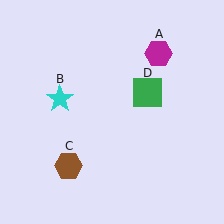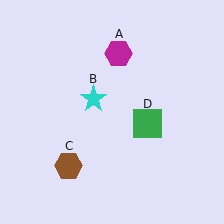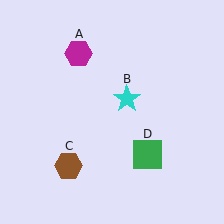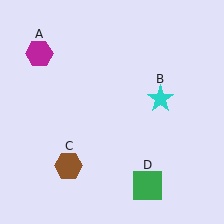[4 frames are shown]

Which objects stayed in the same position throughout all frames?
Brown hexagon (object C) remained stationary.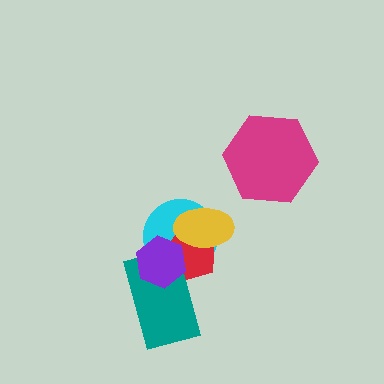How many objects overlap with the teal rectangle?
3 objects overlap with the teal rectangle.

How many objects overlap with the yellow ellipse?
2 objects overlap with the yellow ellipse.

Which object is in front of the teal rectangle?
The purple hexagon is in front of the teal rectangle.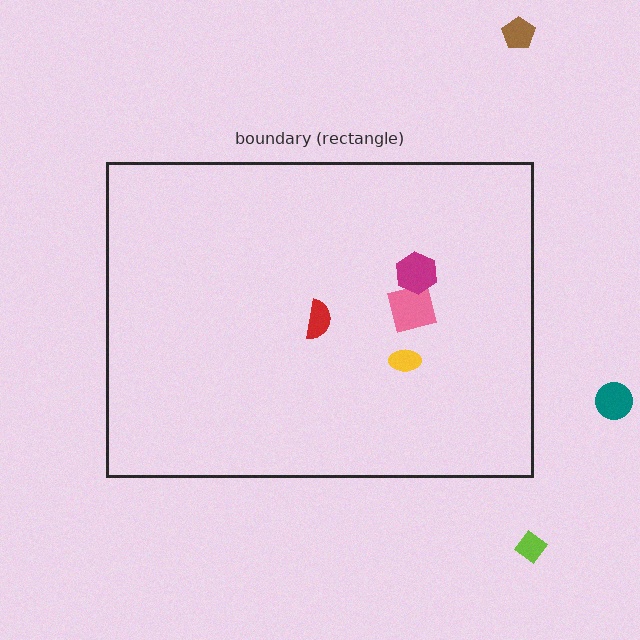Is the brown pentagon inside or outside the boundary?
Outside.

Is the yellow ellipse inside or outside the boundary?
Inside.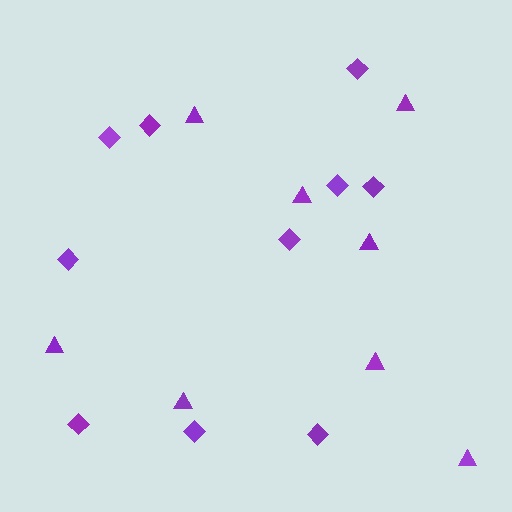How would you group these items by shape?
There are 2 groups: one group of triangles (8) and one group of diamonds (10).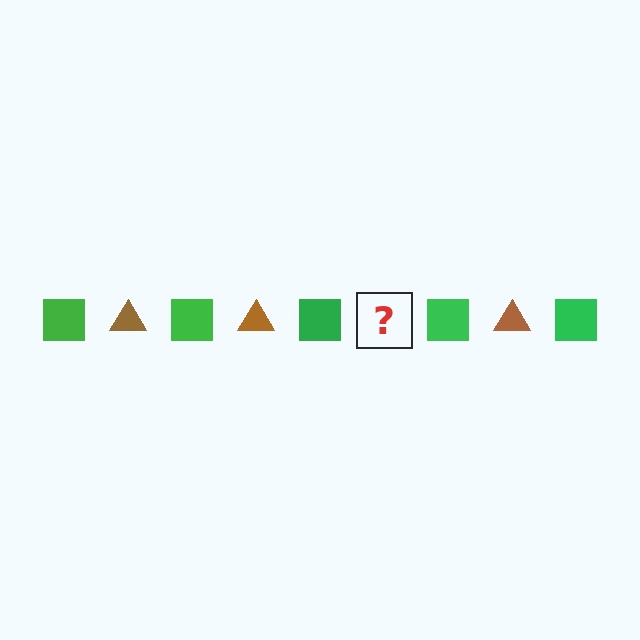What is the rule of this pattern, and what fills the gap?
The rule is that the pattern alternates between green square and brown triangle. The gap should be filled with a brown triangle.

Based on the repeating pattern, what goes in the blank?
The blank should be a brown triangle.